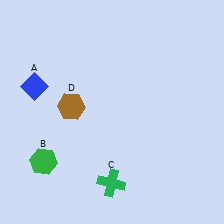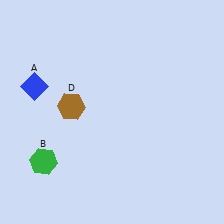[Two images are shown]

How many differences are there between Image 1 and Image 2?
There is 1 difference between the two images.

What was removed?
The green cross (C) was removed in Image 2.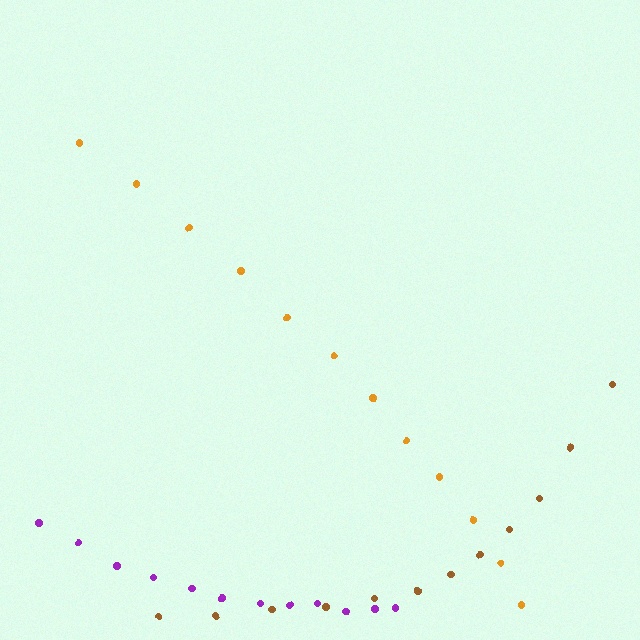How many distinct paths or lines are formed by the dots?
There are 3 distinct paths.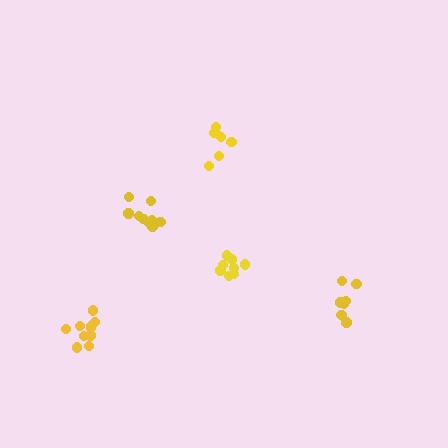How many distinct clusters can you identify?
There are 5 distinct clusters.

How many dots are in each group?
Group 1: 7 dots, Group 2: 7 dots, Group 3: 8 dots, Group 4: 10 dots, Group 5: 9 dots (41 total).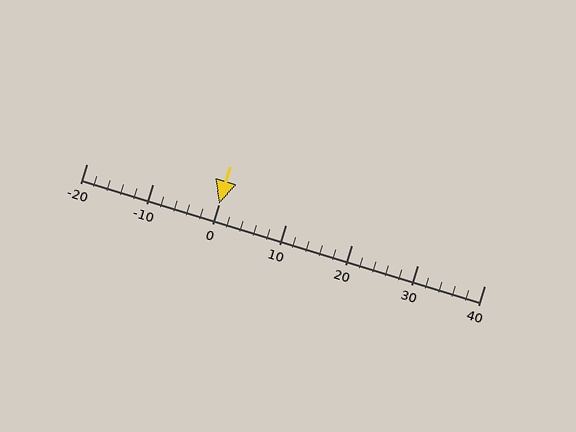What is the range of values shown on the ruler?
The ruler shows values from -20 to 40.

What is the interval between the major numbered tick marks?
The major tick marks are spaced 10 units apart.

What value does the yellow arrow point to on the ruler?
The yellow arrow points to approximately 0.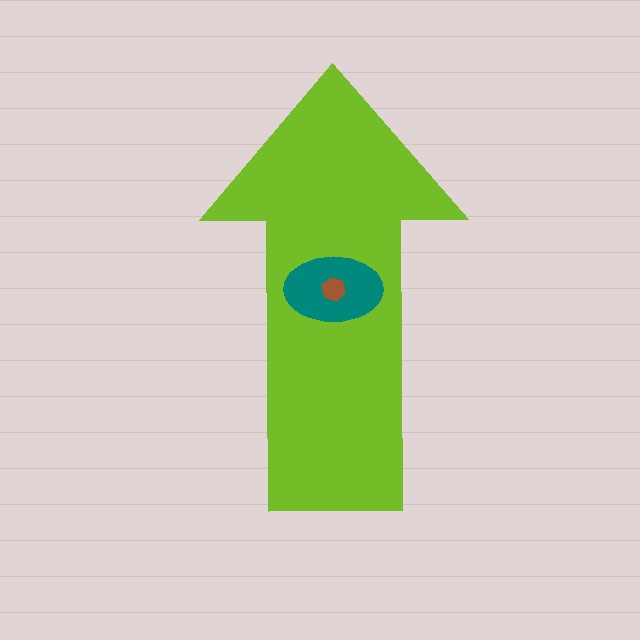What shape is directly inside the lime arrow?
The teal ellipse.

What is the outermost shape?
The lime arrow.